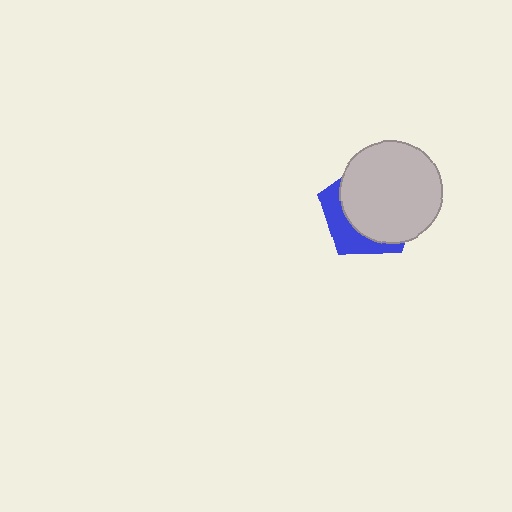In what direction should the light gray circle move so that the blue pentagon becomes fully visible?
The light gray circle should move toward the upper-right. That is the shortest direction to clear the overlap and leave the blue pentagon fully visible.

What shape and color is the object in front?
The object in front is a light gray circle.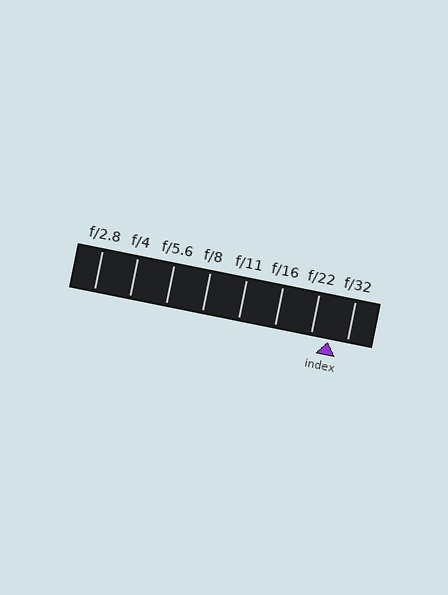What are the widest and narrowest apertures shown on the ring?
The widest aperture shown is f/2.8 and the narrowest is f/32.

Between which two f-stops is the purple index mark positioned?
The index mark is between f/22 and f/32.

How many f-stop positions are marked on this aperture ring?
There are 8 f-stop positions marked.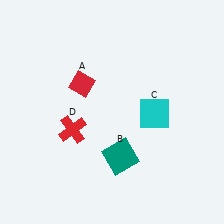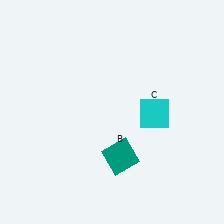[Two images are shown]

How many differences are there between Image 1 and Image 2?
There are 2 differences between the two images.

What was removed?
The red diamond (A), the red cross (D) were removed in Image 2.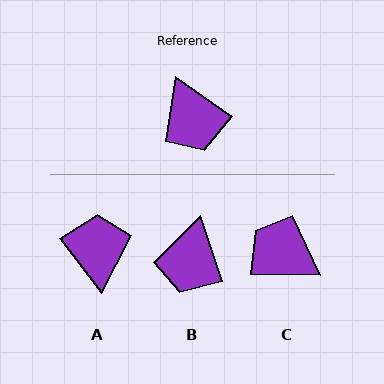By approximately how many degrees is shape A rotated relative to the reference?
Approximately 162 degrees counter-clockwise.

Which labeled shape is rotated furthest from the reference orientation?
A, about 162 degrees away.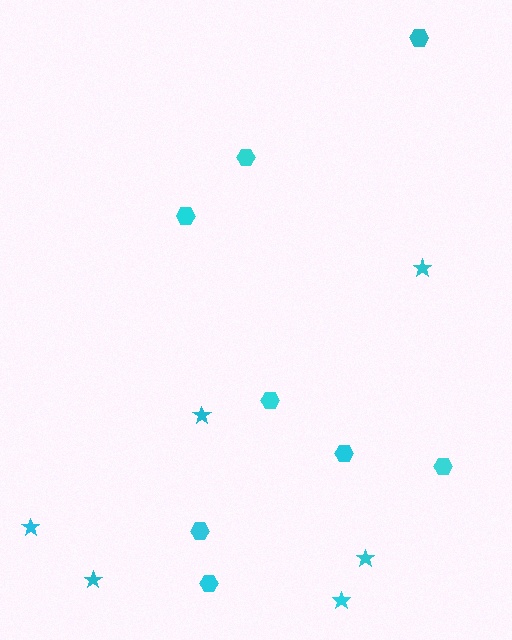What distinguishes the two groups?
There are 2 groups: one group of stars (6) and one group of hexagons (8).